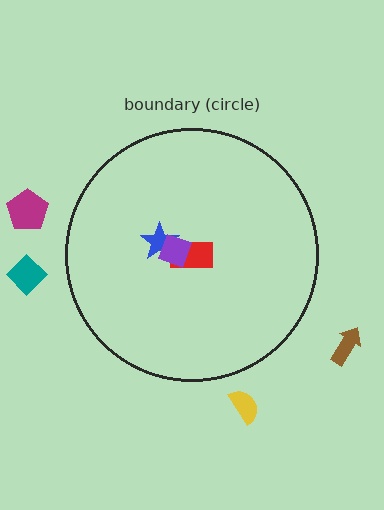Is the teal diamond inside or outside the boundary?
Outside.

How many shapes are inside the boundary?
3 inside, 4 outside.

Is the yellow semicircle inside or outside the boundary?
Outside.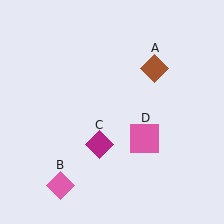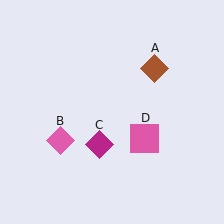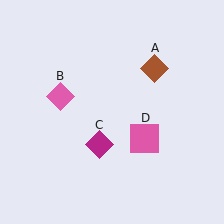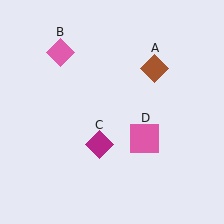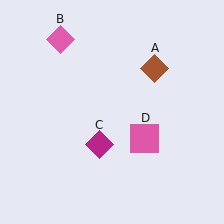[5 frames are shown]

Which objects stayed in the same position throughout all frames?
Brown diamond (object A) and magenta diamond (object C) and pink square (object D) remained stationary.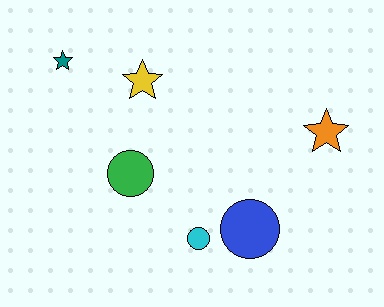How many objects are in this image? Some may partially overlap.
There are 6 objects.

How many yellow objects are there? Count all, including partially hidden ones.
There is 1 yellow object.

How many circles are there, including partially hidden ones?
There are 3 circles.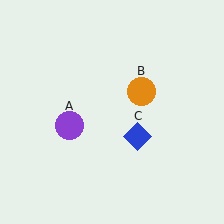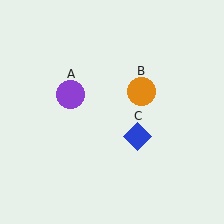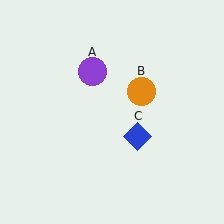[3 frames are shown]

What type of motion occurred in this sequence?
The purple circle (object A) rotated clockwise around the center of the scene.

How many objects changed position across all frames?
1 object changed position: purple circle (object A).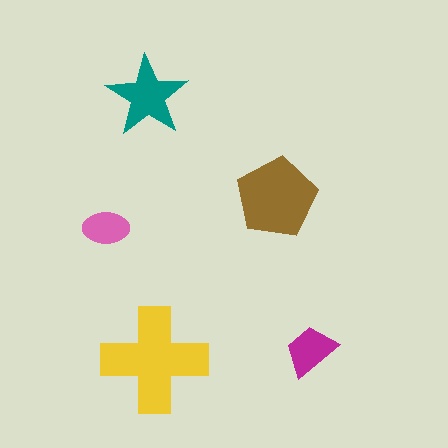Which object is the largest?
The yellow cross.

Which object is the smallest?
The pink ellipse.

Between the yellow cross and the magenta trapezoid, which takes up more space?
The yellow cross.